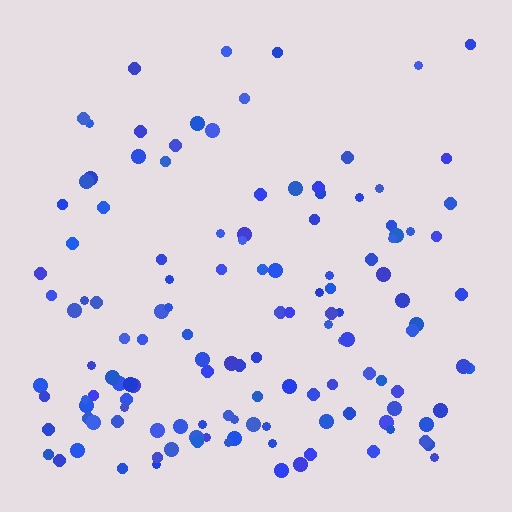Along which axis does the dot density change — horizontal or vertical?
Vertical.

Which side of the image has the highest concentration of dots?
The bottom.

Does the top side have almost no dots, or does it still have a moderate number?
Still a moderate number, just noticeably fewer than the bottom.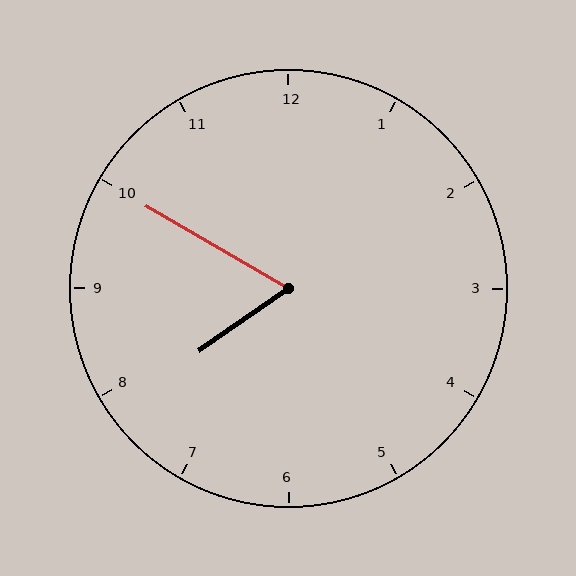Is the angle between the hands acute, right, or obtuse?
It is acute.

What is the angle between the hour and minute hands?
Approximately 65 degrees.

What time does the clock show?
7:50.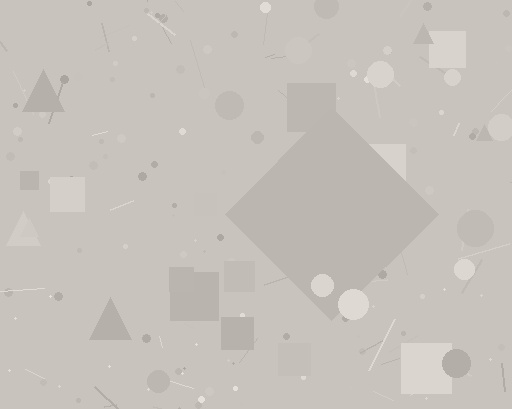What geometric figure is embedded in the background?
A diamond is embedded in the background.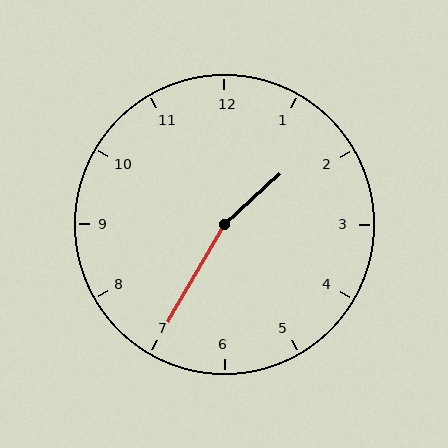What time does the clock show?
1:35.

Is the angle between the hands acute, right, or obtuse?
It is obtuse.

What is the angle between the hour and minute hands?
Approximately 162 degrees.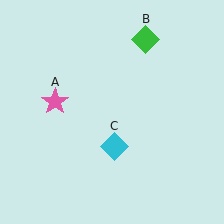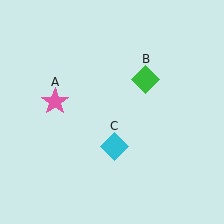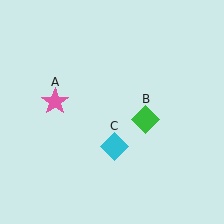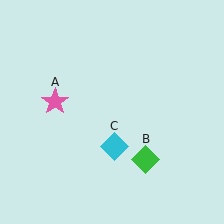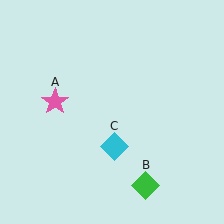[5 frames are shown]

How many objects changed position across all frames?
1 object changed position: green diamond (object B).